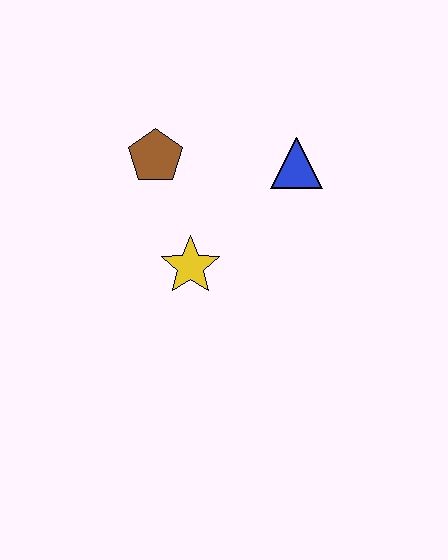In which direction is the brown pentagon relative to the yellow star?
The brown pentagon is above the yellow star.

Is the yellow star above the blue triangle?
No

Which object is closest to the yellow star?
The brown pentagon is closest to the yellow star.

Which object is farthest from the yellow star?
The blue triangle is farthest from the yellow star.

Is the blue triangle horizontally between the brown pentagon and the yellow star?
No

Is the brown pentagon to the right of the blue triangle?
No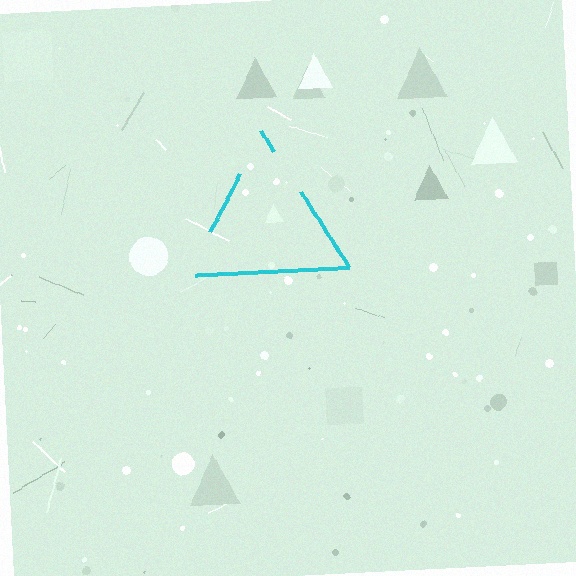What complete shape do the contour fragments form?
The contour fragments form a triangle.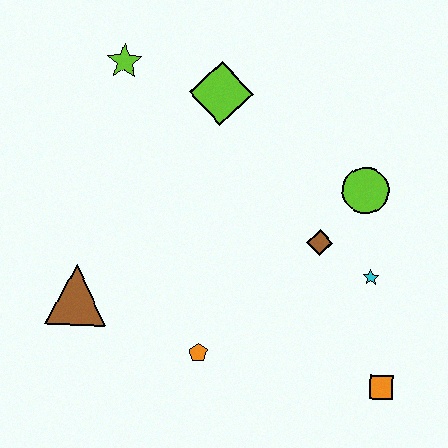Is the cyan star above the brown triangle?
Yes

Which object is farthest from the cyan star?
The lime star is farthest from the cyan star.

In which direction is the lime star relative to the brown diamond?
The lime star is to the left of the brown diamond.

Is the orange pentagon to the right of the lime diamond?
No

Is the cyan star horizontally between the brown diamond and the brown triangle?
No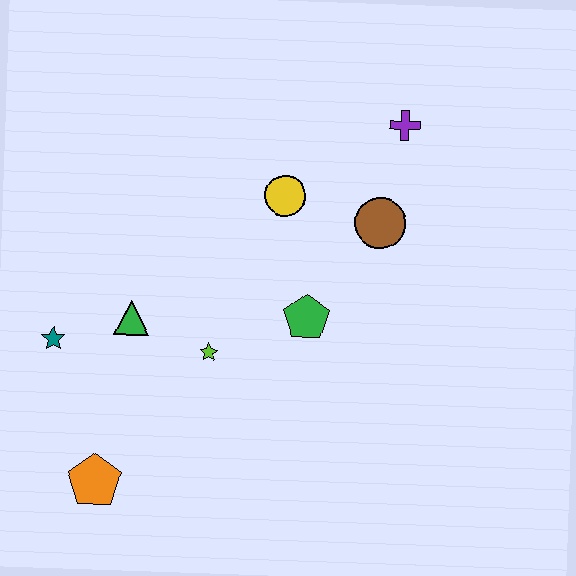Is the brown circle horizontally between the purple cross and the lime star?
Yes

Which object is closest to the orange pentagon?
The teal star is closest to the orange pentagon.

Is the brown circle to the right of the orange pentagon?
Yes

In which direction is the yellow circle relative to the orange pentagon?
The yellow circle is above the orange pentagon.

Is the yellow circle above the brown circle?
Yes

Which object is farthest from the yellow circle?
The orange pentagon is farthest from the yellow circle.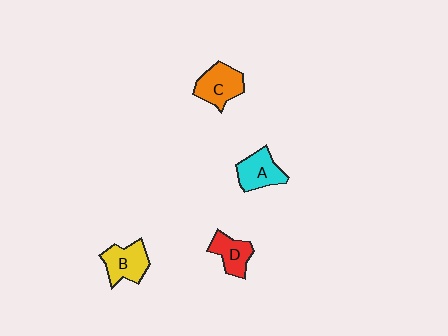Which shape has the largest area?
Shape C (orange).